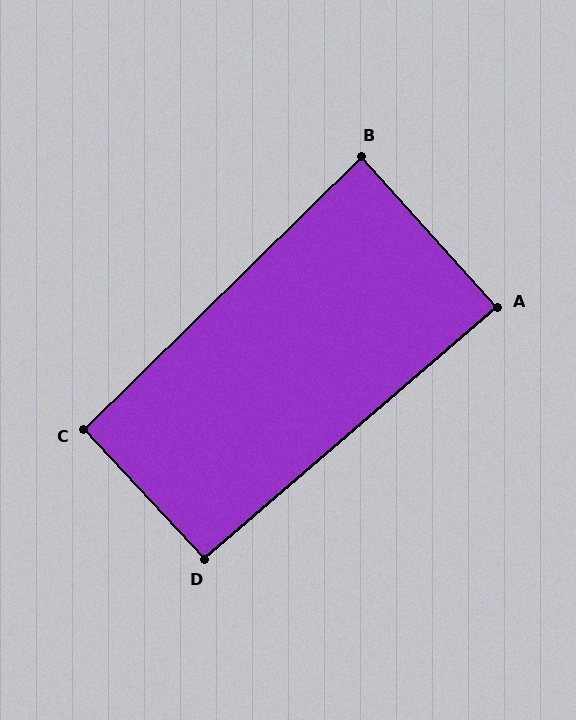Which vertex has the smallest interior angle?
B, at approximately 88 degrees.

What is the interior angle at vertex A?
Approximately 89 degrees (approximately right).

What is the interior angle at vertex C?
Approximately 91 degrees (approximately right).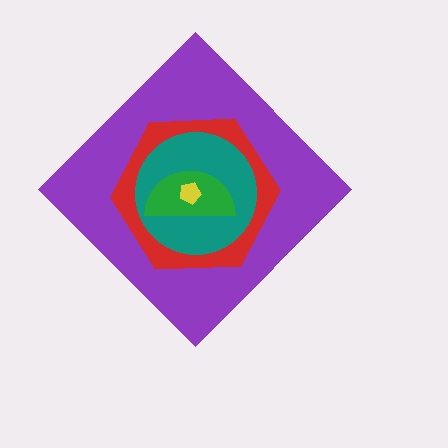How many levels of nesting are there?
5.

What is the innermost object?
The yellow pentagon.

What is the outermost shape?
The purple diamond.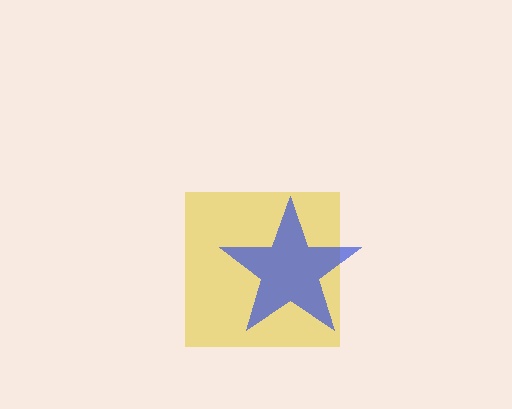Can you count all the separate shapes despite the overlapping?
Yes, there are 2 separate shapes.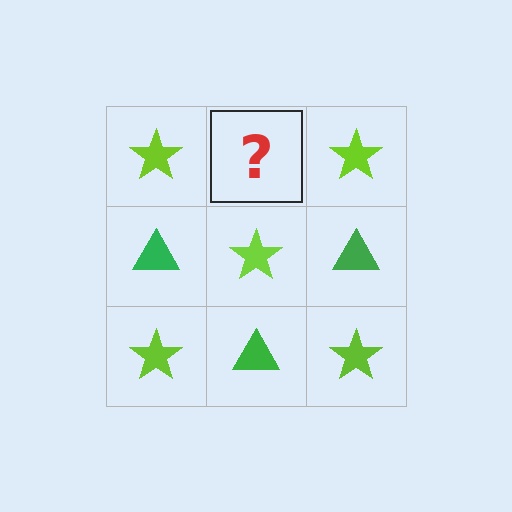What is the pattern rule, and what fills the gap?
The rule is that it alternates lime star and green triangle in a checkerboard pattern. The gap should be filled with a green triangle.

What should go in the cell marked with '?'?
The missing cell should contain a green triangle.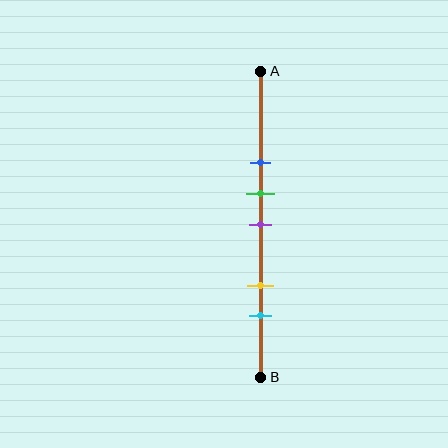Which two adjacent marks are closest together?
The green and purple marks are the closest adjacent pair.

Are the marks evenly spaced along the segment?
No, the marks are not evenly spaced.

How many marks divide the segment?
There are 5 marks dividing the segment.